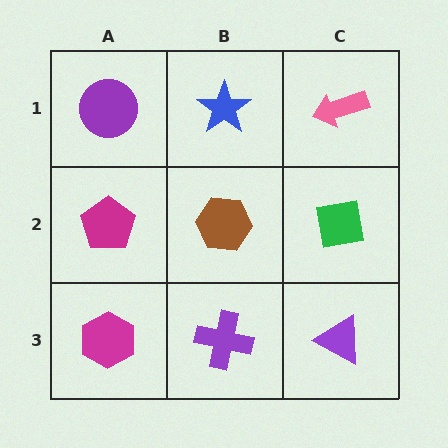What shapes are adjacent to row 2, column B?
A blue star (row 1, column B), a purple cross (row 3, column B), a magenta pentagon (row 2, column A), a green square (row 2, column C).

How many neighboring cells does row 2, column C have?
3.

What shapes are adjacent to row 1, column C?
A green square (row 2, column C), a blue star (row 1, column B).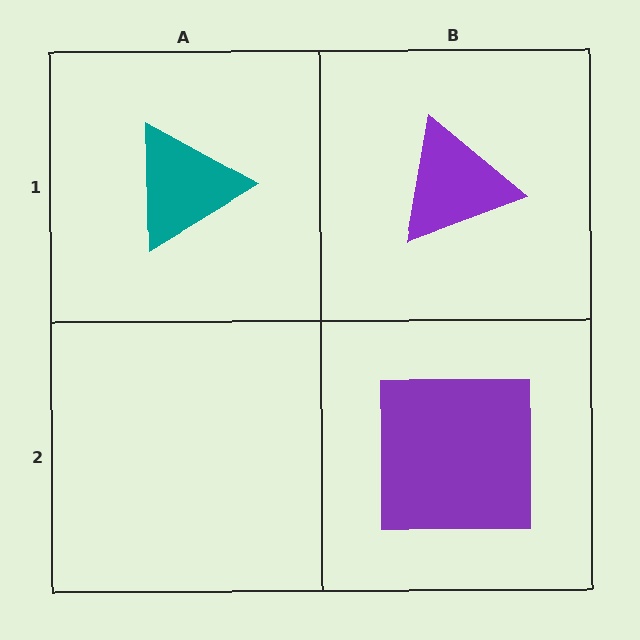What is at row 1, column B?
A purple triangle.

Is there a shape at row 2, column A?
No, that cell is empty.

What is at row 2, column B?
A purple square.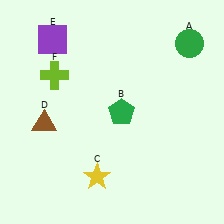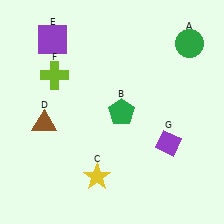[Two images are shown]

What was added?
A purple diamond (G) was added in Image 2.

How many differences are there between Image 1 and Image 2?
There is 1 difference between the two images.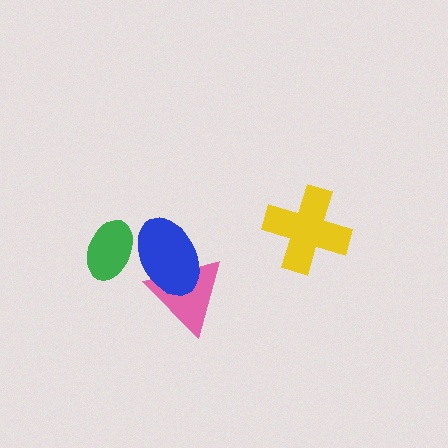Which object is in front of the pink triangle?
The blue ellipse is in front of the pink triangle.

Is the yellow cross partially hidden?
No, no other shape covers it.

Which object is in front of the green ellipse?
The blue ellipse is in front of the green ellipse.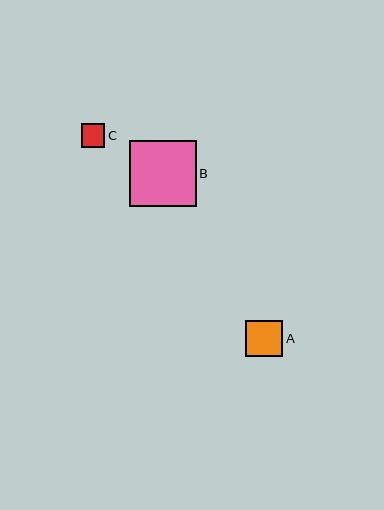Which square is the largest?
Square B is the largest with a size of approximately 67 pixels.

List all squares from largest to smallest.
From largest to smallest: B, A, C.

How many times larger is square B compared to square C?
Square B is approximately 2.9 times the size of square C.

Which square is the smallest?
Square C is the smallest with a size of approximately 23 pixels.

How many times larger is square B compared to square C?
Square B is approximately 2.9 times the size of square C.